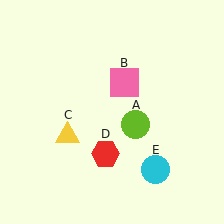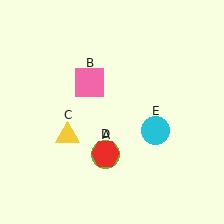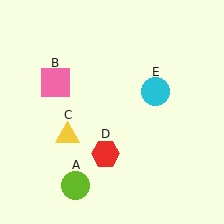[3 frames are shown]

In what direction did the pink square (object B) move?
The pink square (object B) moved left.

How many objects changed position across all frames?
3 objects changed position: lime circle (object A), pink square (object B), cyan circle (object E).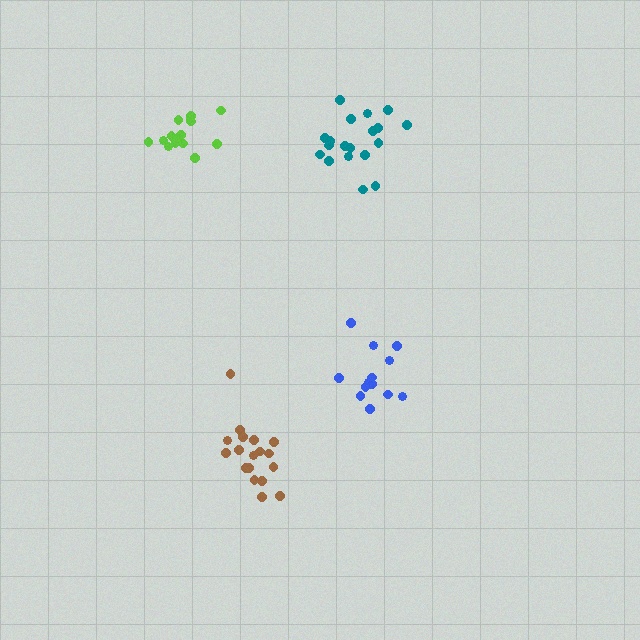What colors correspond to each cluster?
The clusters are colored: brown, blue, teal, lime.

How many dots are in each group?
Group 1: 18 dots, Group 2: 13 dots, Group 3: 19 dots, Group 4: 15 dots (65 total).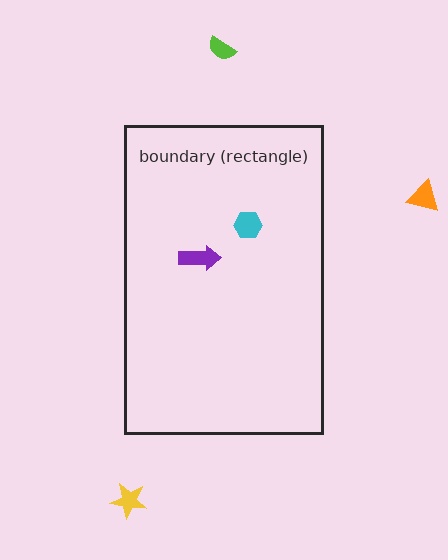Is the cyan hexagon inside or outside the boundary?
Inside.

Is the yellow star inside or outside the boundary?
Outside.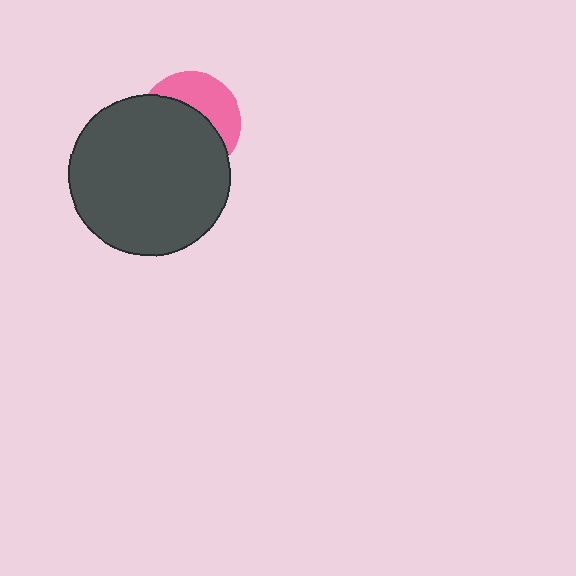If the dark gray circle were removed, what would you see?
You would see the complete pink circle.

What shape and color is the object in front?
The object in front is a dark gray circle.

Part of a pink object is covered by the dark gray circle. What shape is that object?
It is a circle.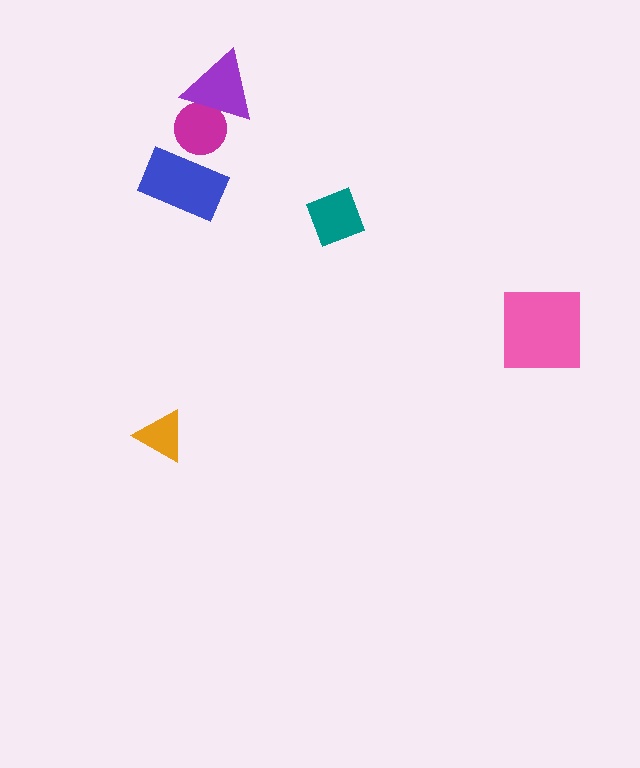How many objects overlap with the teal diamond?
0 objects overlap with the teal diamond.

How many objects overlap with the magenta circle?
2 objects overlap with the magenta circle.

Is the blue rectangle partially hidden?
Yes, it is partially covered by another shape.